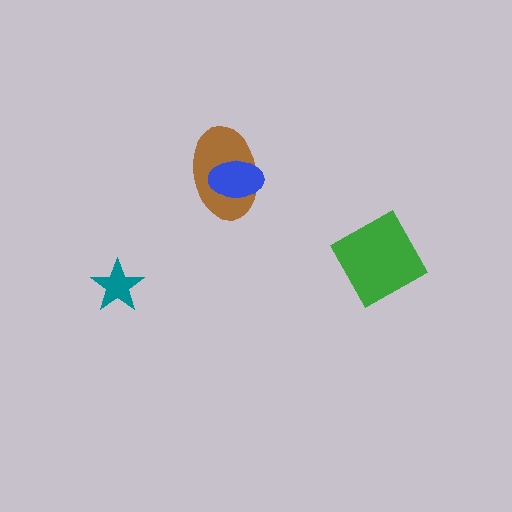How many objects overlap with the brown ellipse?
1 object overlaps with the brown ellipse.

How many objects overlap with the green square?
0 objects overlap with the green square.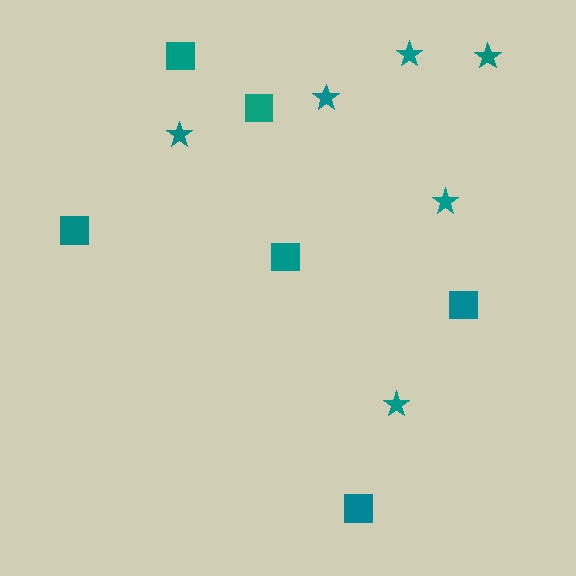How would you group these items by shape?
There are 2 groups: one group of squares (6) and one group of stars (6).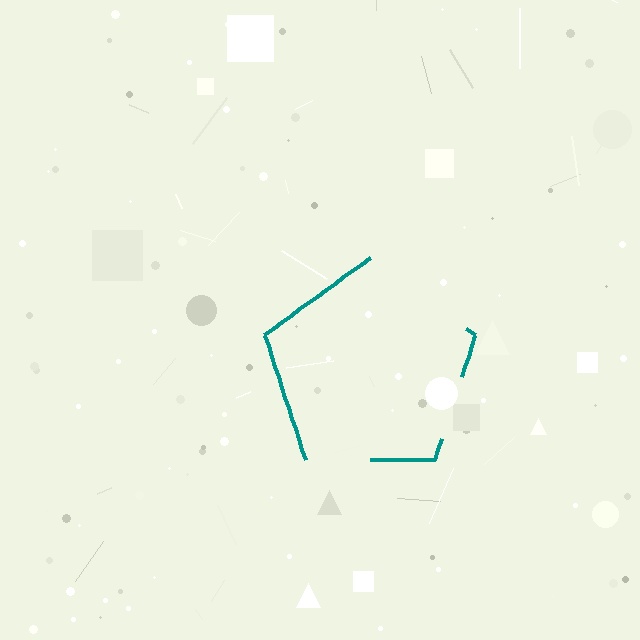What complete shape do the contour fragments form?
The contour fragments form a pentagon.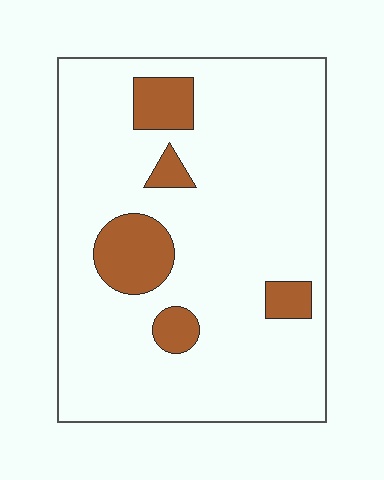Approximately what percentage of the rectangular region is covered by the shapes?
Approximately 15%.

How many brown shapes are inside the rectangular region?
5.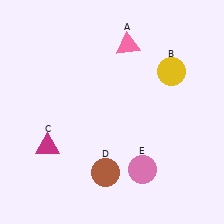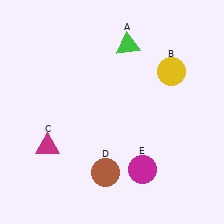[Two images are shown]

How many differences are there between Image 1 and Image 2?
There are 2 differences between the two images.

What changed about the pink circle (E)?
In Image 1, E is pink. In Image 2, it changed to magenta.